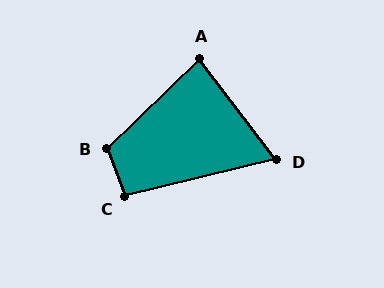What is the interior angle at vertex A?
Approximately 83 degrees (acute).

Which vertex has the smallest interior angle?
D, at approximately 66 degrees.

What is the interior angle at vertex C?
Approximately 97 degrees (obtuse).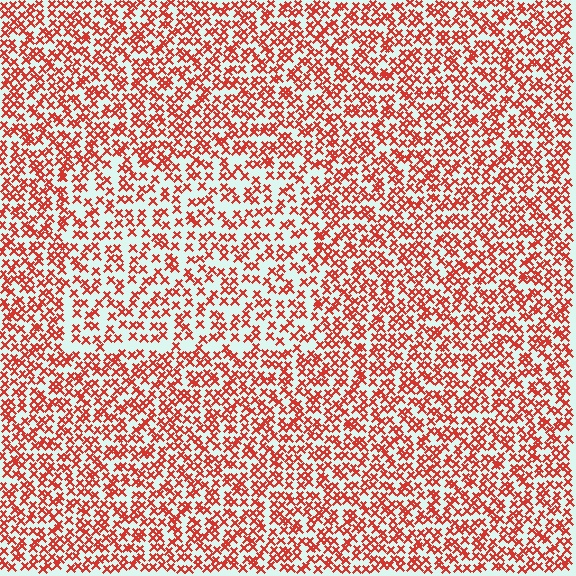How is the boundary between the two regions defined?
The boundary is defined by a change in element density (approximately 1.5x ratio). All elements are the same color, size, and shape.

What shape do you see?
I see a rectangle.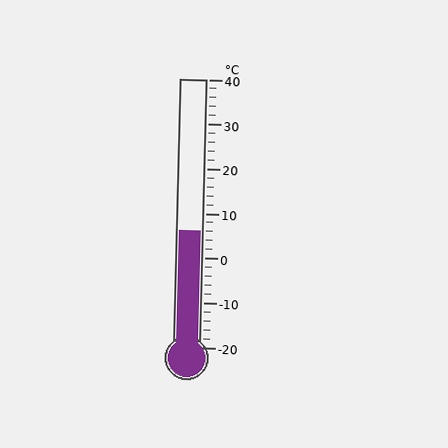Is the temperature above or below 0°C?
The temperature is above 0°C.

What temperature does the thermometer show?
The thermometer shows approximately 6°C.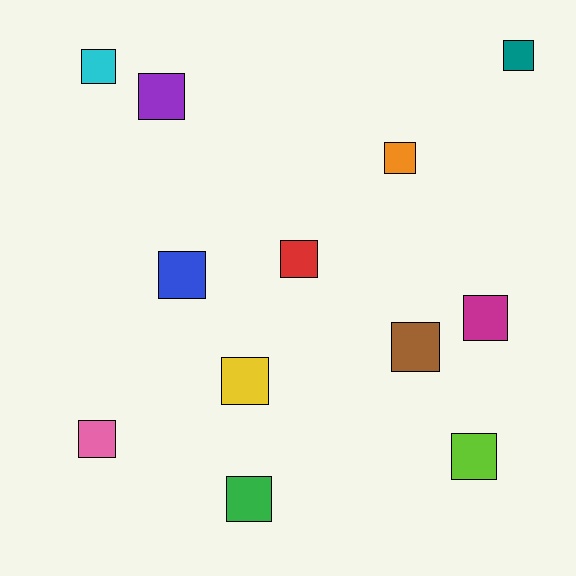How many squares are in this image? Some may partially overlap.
There are 12 squares.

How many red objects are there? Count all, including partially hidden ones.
There is 1 red object.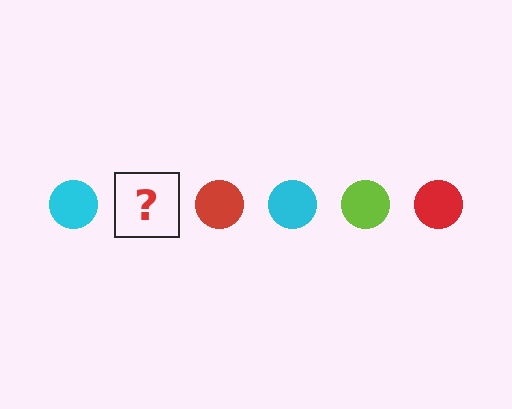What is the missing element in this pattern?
The missing element is a lime circle.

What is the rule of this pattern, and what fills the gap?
The rule is that the pattern cycles through cyan, lime, red circles. The gap should be filled with a lime circle.